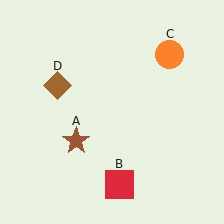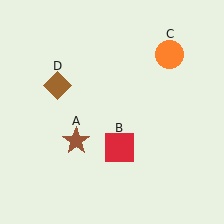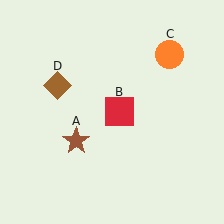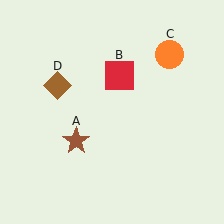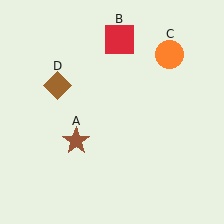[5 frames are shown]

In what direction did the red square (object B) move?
The red square (object B) moved up.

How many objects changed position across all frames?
1 object changed position: red square (object B).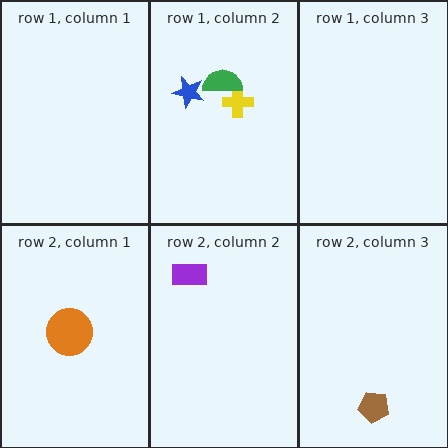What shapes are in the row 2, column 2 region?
The purple rectangle.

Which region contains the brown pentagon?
The row 2, column 3 region.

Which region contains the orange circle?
The row 2, column 1 region.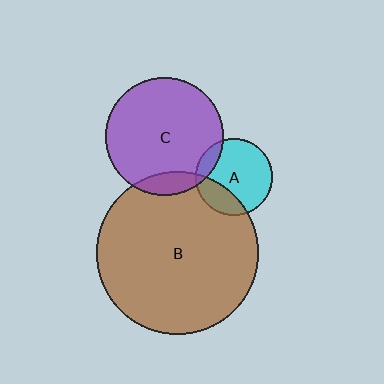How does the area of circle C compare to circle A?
Approximately 2.3 times.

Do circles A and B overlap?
Yes.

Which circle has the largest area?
Circle B (brown).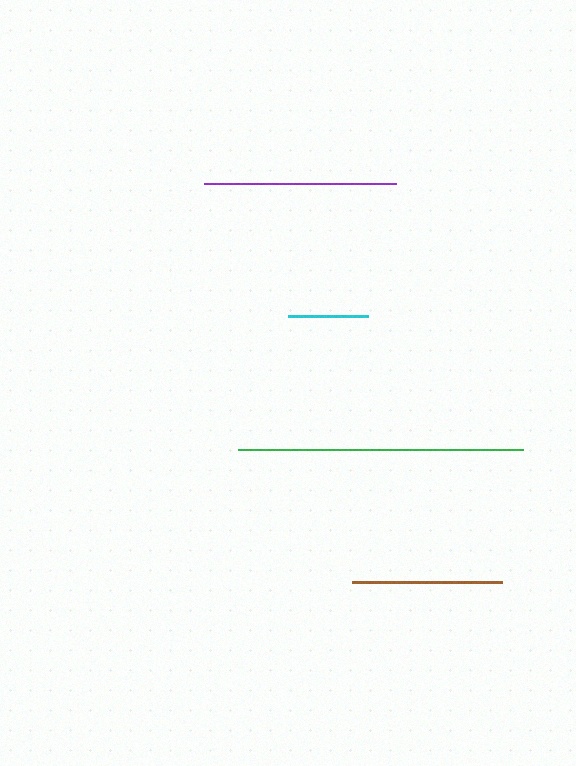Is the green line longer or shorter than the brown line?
The green line is longer than the brown line.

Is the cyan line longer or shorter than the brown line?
The brown line is longer than the cyan line.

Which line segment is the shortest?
The cyan line is the shortest at approximately 80 pixels.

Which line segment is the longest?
The green line is the longest at approximately 284 pixels.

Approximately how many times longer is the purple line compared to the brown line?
The purple line is approximately 1.3 times the length of the brown line.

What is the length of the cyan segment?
The cyan segment is approximately 80 pixels long.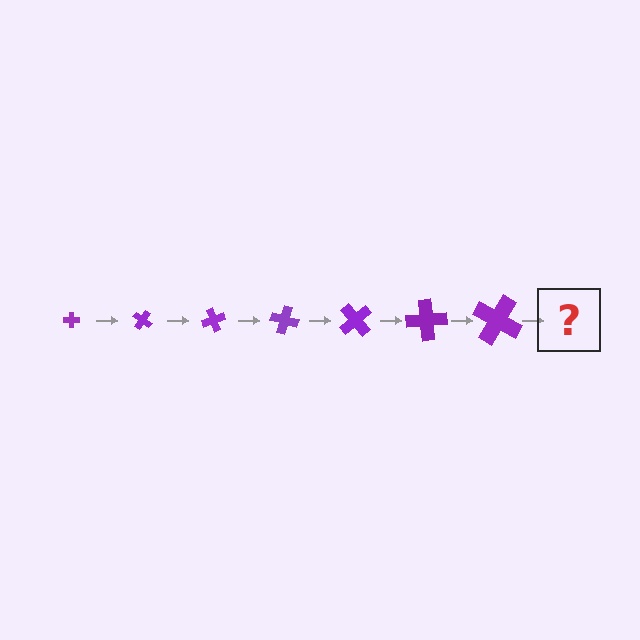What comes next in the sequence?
The next element should be a cross, larger than the previous one and rotated 245 degrees from the start.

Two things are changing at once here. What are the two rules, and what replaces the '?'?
The two rules are that the cross grows larger each step and it rotates 35 degrees each step. The '?' should be a cross, larger than the previous one and rotated 245 degrees from the start.